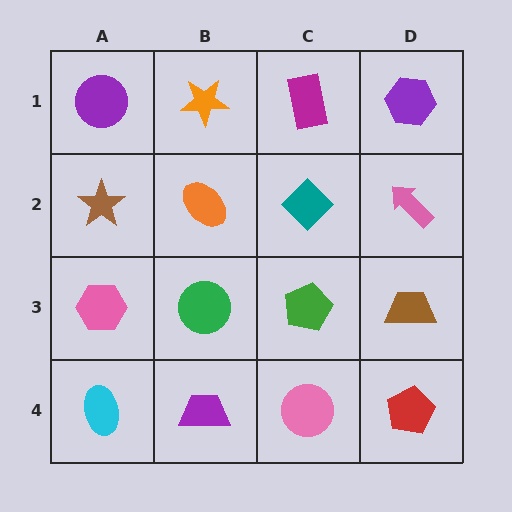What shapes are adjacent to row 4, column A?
A pink hexagon (row 3, column A), a purple trapezoid (row 4, column B).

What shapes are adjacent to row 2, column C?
A magenta rectangle (row 1, column C), a green pentagon (row 3, column C), an orange ellipse (row 2, column B), a pink arrow (row 2, column D).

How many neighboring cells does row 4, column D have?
2.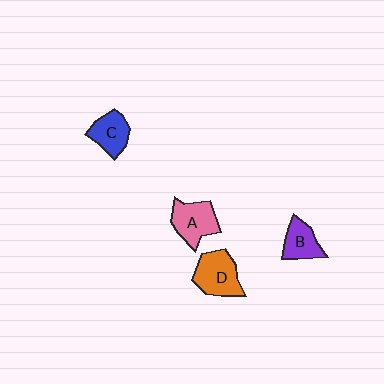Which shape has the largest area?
Shape D (orange).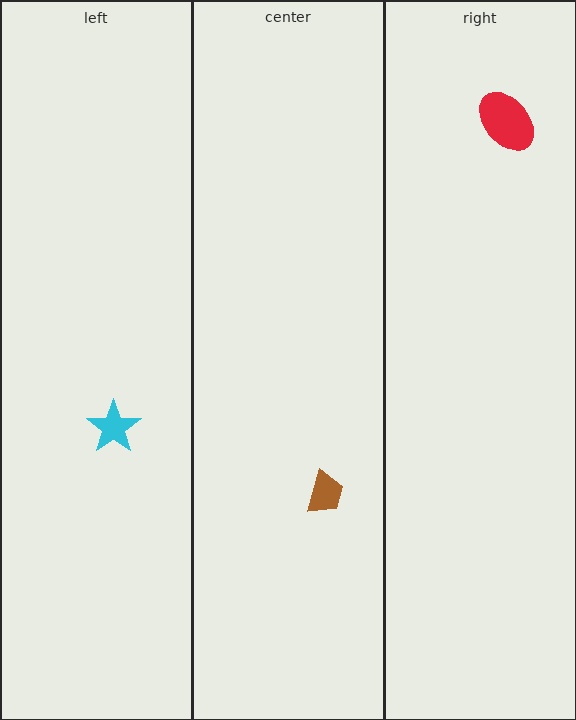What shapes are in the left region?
The cyan star.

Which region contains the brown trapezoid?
The center region.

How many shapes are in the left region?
1.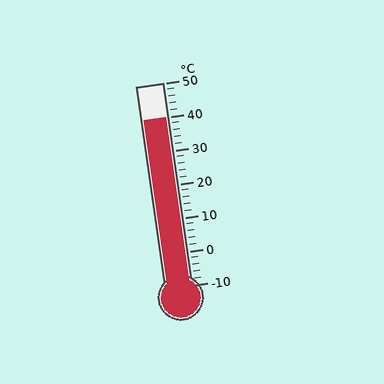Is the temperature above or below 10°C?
The temperature is above 10°C.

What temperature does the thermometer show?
The thermometer shows approximately 40°C.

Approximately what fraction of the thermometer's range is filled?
The thermometer is filled to approximately 85% of its range.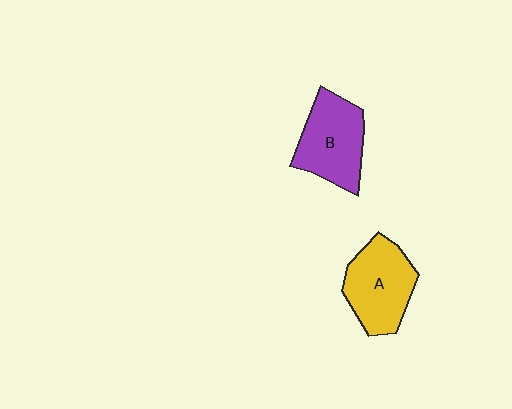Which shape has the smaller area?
Shape B (purple).